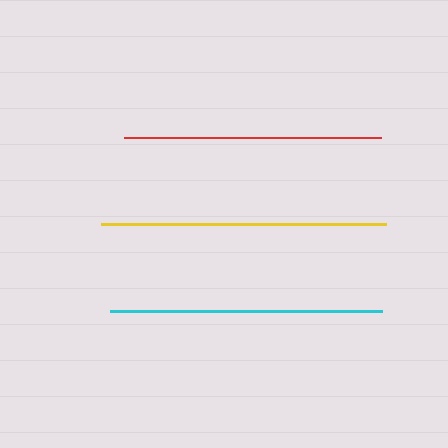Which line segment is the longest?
The yellow line is the longest at approximately 285 pixels.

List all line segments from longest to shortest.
From longest to shortest: yellow, cyan, red.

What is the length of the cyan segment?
The cyan segment is approximately 272 pixels long.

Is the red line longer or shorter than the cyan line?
The cyan line is longer than the red line.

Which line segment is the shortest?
The red line is the shortest at approximately 257 pixels.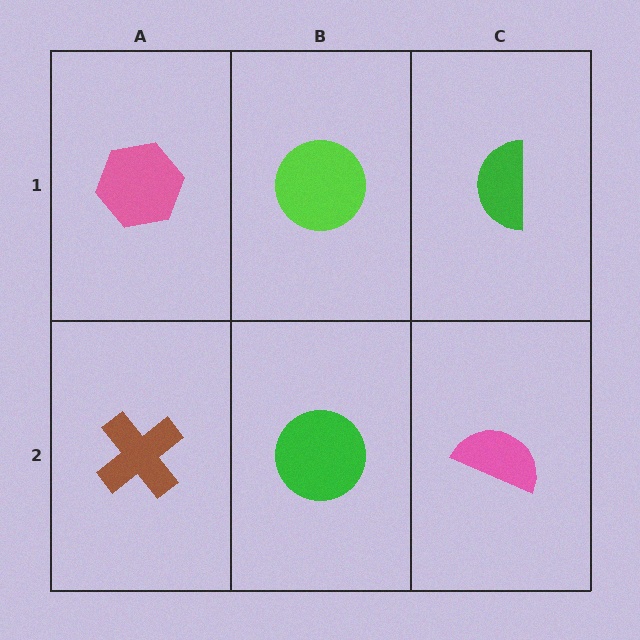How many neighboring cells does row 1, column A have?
2.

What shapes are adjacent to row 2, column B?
A lime circle (row 1, column B), a brown cross (row 2, column A), a pink semicircle (row 2, column C).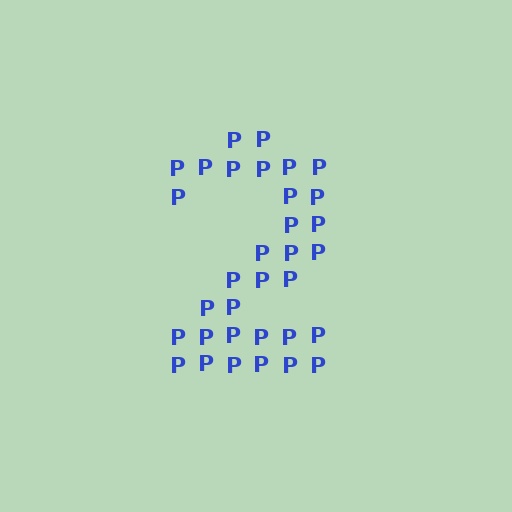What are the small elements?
The small elements are letter P's.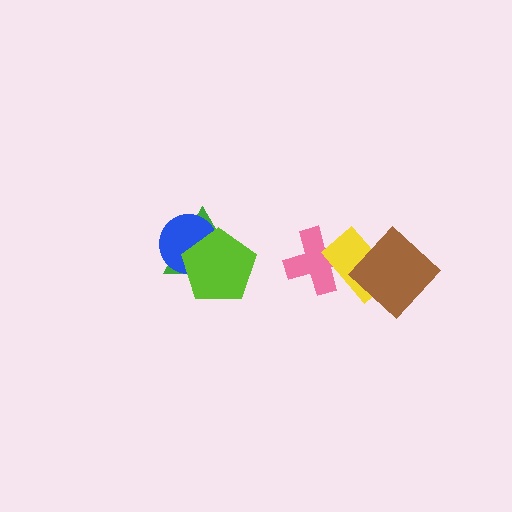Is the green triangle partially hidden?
Yes, it is partially covered by another shape.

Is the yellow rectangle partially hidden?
Yes, it is partially covered by another shape.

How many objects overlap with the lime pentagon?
2 objects overlap with the lime pentagon.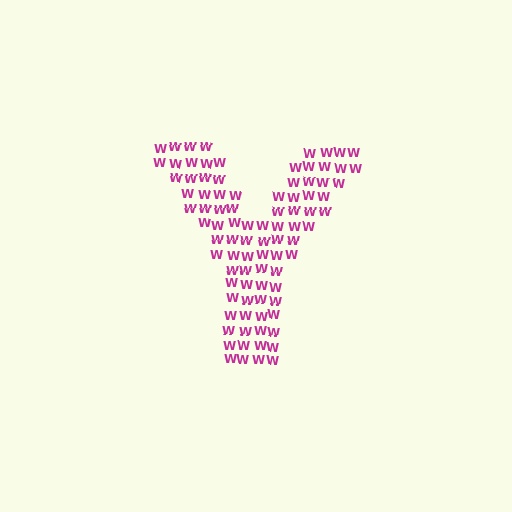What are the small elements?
The small elements are letter W's.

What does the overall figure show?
The overall figure shows the letter Y.